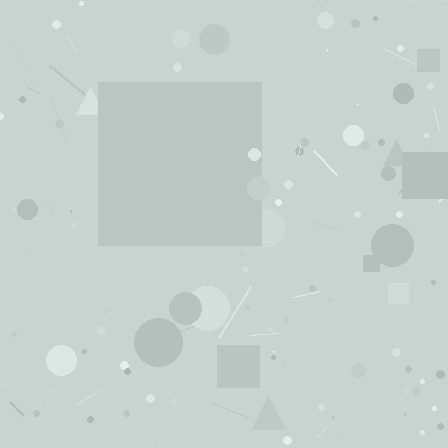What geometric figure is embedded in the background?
A square is embedded in the background.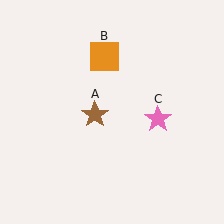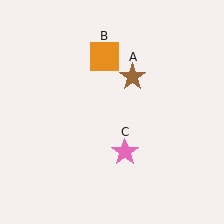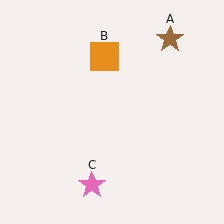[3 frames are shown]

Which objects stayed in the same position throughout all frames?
Orange square (object B) remained stationary.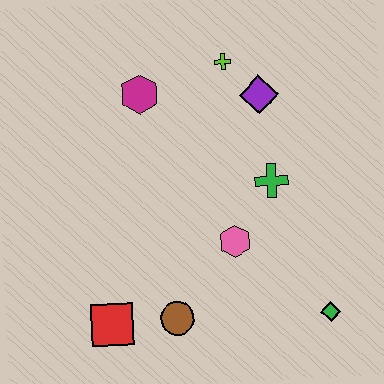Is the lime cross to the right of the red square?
Yes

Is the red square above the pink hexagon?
No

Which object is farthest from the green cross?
The red square is farthest from the green cross.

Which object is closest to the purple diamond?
The lime cross is closest to the purple diamond.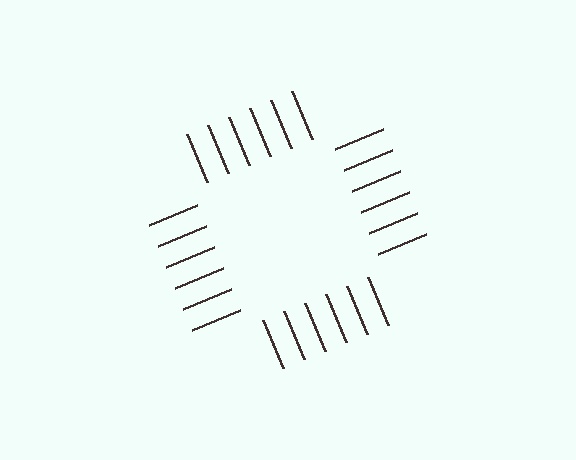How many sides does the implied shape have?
4 sides — the line-ends trace a square.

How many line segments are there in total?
24 — 6 along each of the 4 edges.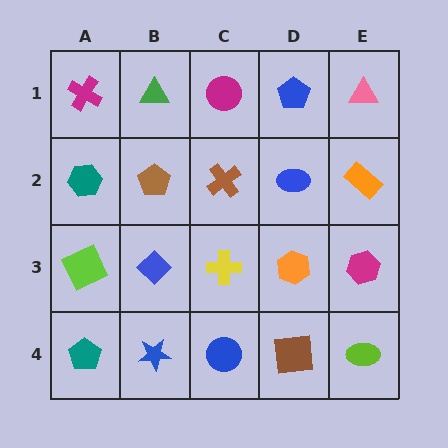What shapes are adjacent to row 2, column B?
A green triangle (row 1, column B), a blue diamond (row 3, column B), a teal hexagon (row 2, column A), a brown cross (row 2, column C).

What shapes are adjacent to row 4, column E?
A magenta hexagon (row 3, column E), a brown square (row 4, column D).